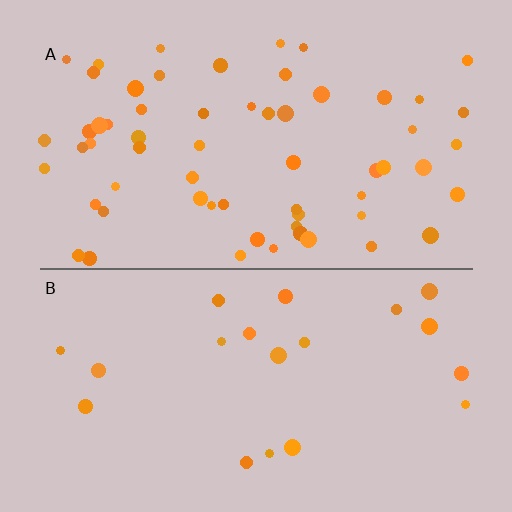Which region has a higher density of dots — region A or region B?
A (the top).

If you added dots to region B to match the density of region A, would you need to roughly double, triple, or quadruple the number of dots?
Approximately triple.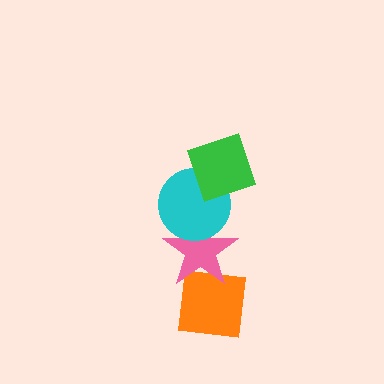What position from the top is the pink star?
The pink star is 3rd from the top.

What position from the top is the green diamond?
The green diamond is 1st from the top.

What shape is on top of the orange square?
The pink star is on top of the orange square.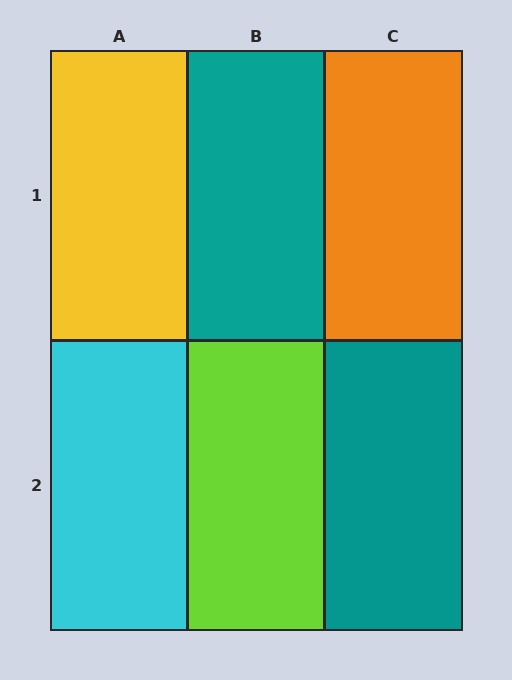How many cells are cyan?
1 cell is cyan.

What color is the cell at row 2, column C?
Teal.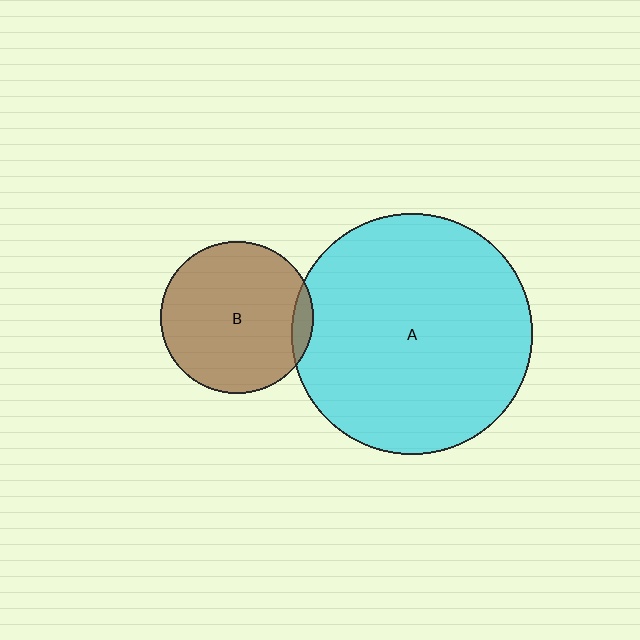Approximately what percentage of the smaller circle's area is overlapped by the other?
Approximately 5%.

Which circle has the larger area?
Circle A (cyan).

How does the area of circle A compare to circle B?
Approximately 2.5 times.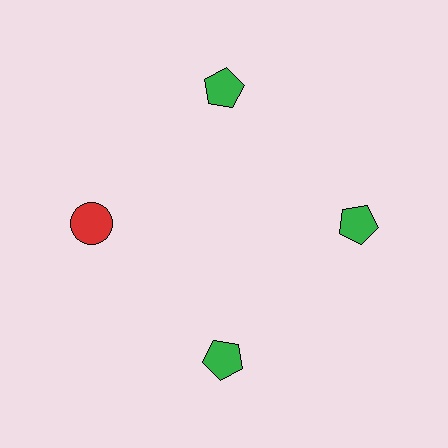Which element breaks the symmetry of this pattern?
The red circle at roughly the 9 o'clock position breaks the symmetry. All other shapes are green pentagons.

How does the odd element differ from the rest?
It differs in both color (red instead of green) and shape (circle instead of pentagon).